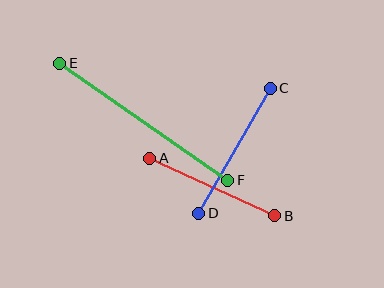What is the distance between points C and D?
The distance is approximately 144 pixels.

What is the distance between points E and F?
The distance is approximately 205 pixels.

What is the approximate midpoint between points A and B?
The midpoint is at approximately (212, 187) pixels.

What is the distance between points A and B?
The distance is approximately 138 pixels.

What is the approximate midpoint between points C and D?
The midpoint is at approximately (234, 151) pixels.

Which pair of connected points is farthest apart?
Points E and F are farthest apart.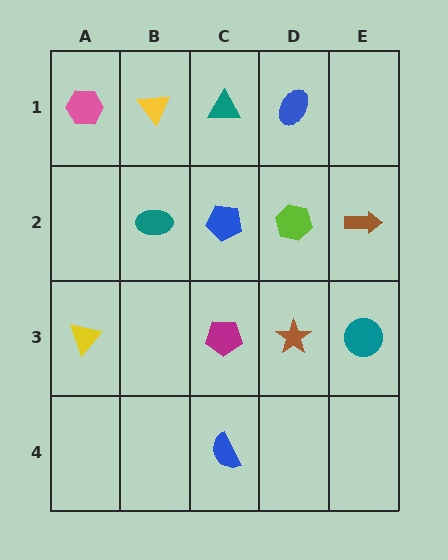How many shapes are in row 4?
1 shape.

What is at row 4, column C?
A blue semicircle.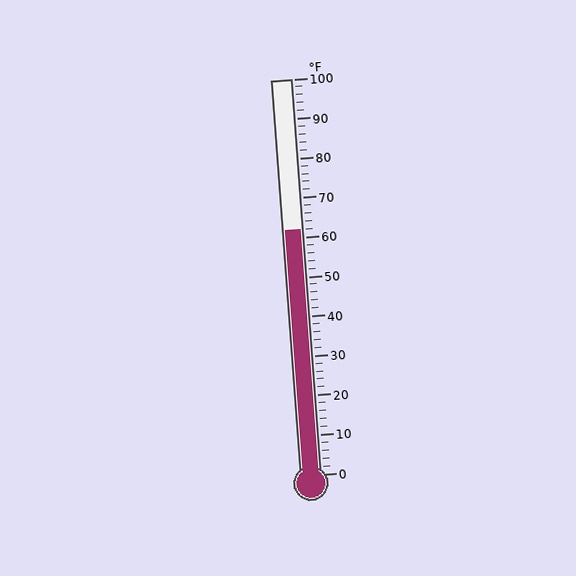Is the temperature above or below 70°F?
The temperature is below 70°F.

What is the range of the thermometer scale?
The thermometer scale ranges from 0°F to 100°F.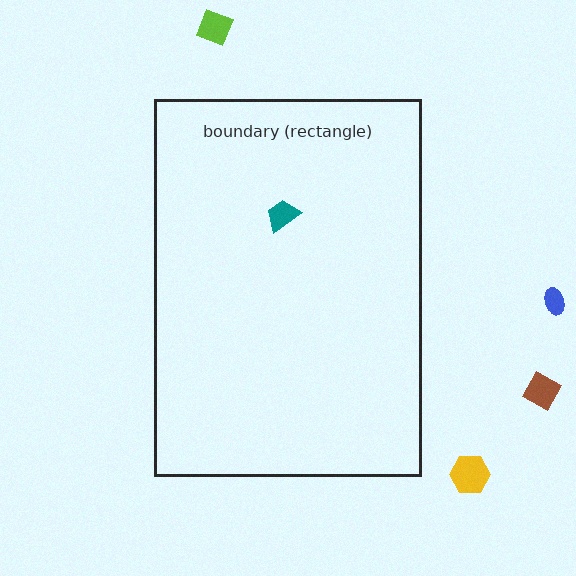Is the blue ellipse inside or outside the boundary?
Outside.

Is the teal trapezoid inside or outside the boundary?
Inside.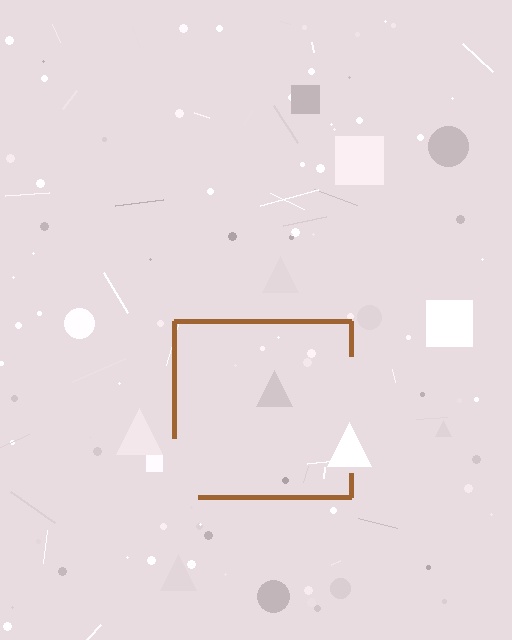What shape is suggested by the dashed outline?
The dashed outline suggests a square.